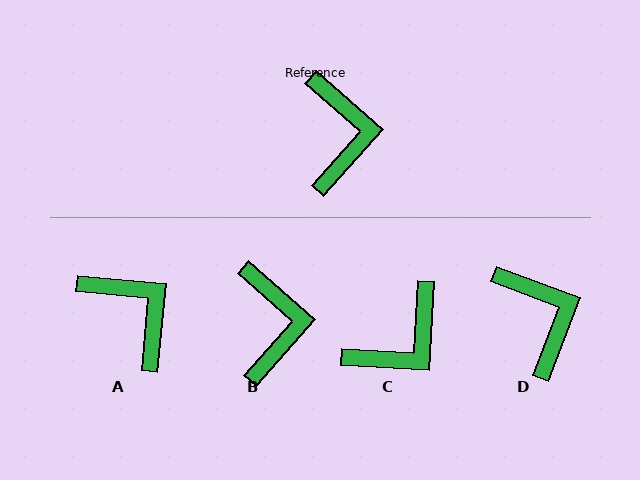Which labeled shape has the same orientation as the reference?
B.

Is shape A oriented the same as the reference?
No, it is off by about 36 degrees.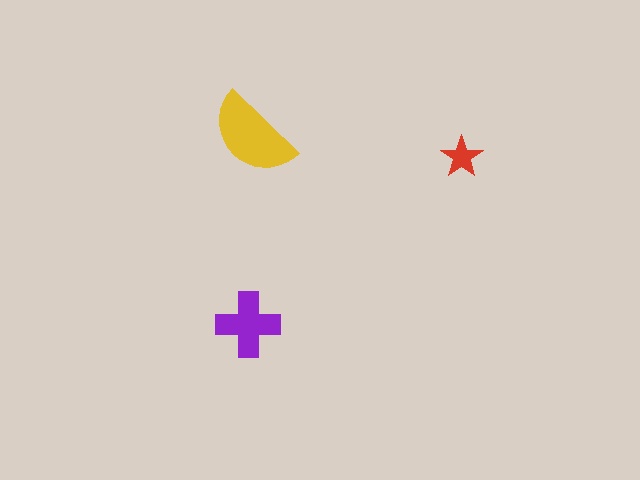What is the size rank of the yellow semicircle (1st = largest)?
1st.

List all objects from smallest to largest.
The red star, the purple cross, the yellow semicircle.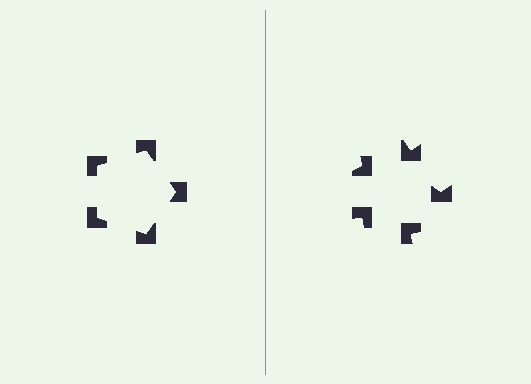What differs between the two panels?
The notched squares are positioned identically on both sides; only the wedge orientations differ. On the left they align to a pentagon; on the right they are misaligned.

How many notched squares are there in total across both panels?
10 — 5 on each side.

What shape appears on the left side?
An illusory pentagon.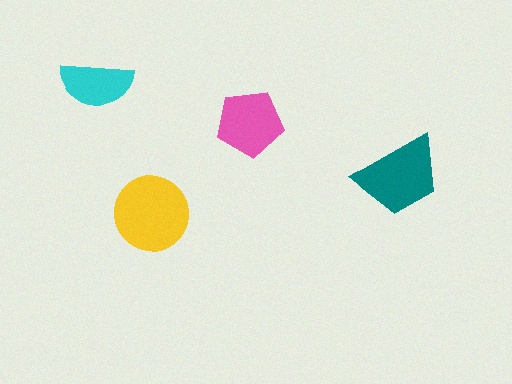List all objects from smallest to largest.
The cyan semicircle, the pink pentagon, the teal trapezoid, the yellow circle.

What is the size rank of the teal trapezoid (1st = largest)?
2nd.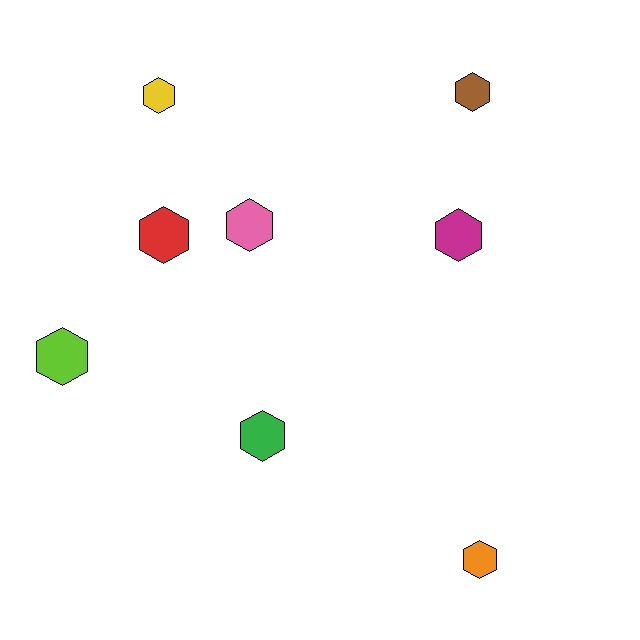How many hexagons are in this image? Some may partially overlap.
There are 8 hexagons.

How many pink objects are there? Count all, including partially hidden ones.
There is 1 pink object.